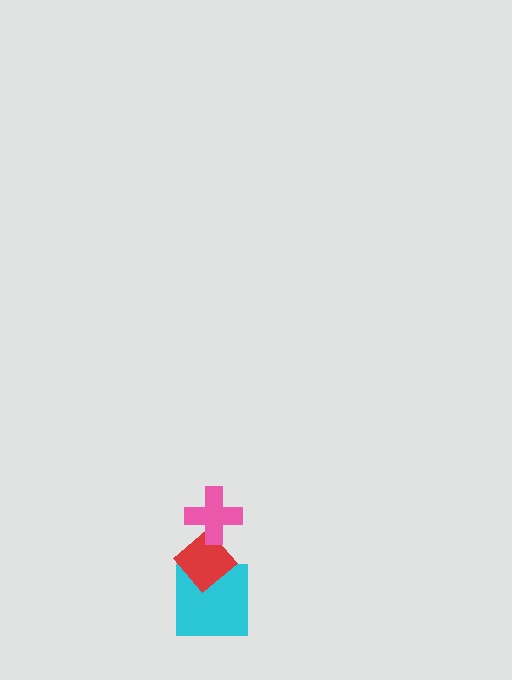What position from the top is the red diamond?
The red diamond is 2nd from the top.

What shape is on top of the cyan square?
The red diamond is on top of the cyan square.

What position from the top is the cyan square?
The cyan square is 3rd from the top.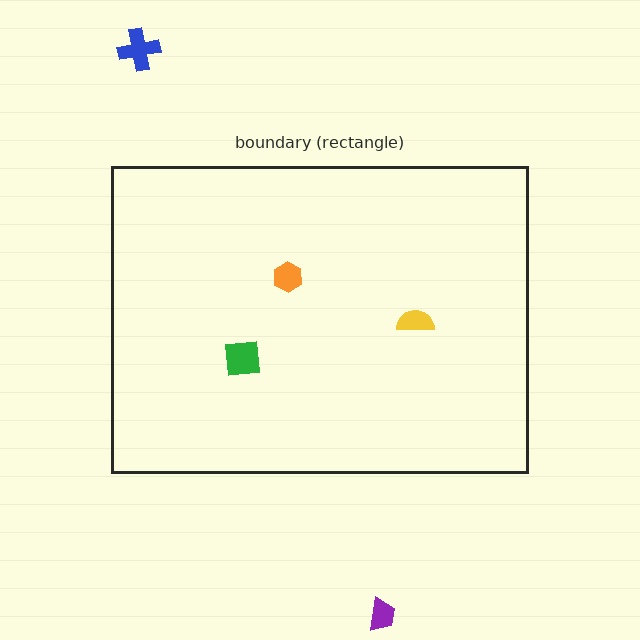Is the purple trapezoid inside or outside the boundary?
Outside.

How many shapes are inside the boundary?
3 inside, 2 outside.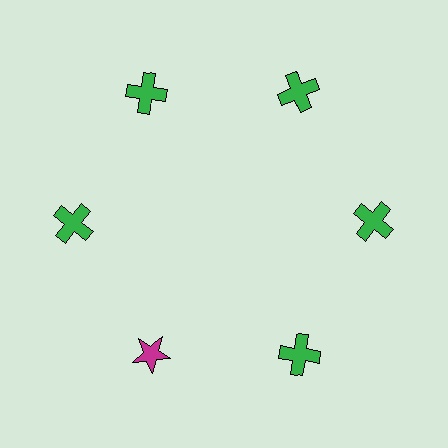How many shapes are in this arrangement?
There are 6 shapes arranged in a ring pattern.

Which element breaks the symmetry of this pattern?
The magenta star at roughly the 7 o'clock position breaks the symmetry. All other shapes are green crosses.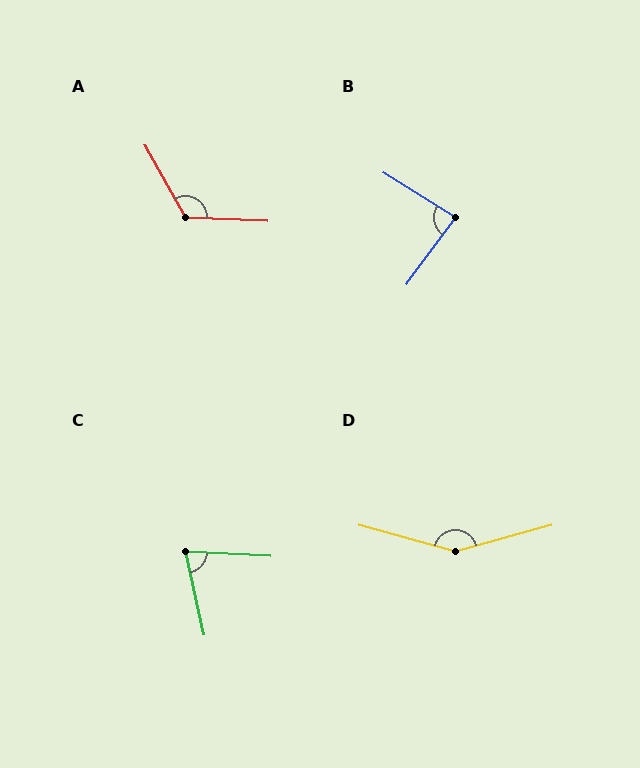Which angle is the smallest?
C, at approximately 74 degrees.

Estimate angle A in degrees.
Approximately 122 degrees.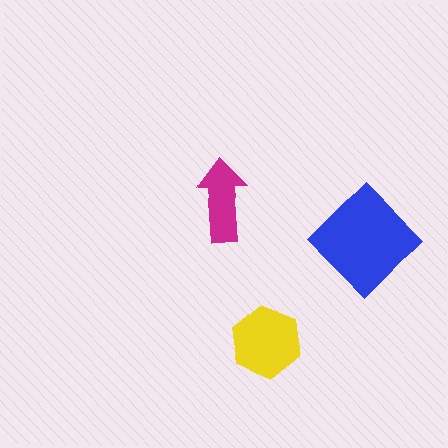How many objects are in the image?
There are 3 objects in the image.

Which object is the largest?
The blue diamond.